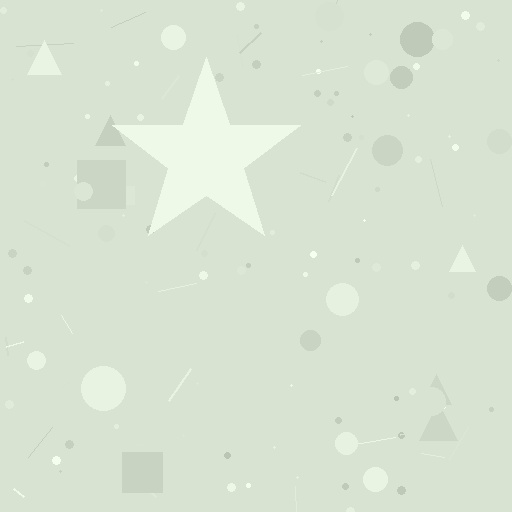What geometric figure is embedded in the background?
A star is embedded in the background.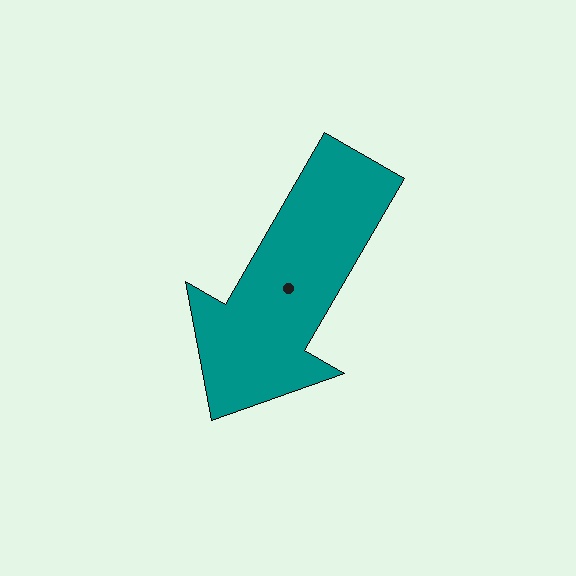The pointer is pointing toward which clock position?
Roughly 7 o'clock.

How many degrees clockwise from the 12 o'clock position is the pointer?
Approximately 210 degrees.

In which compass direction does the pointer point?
Southwest.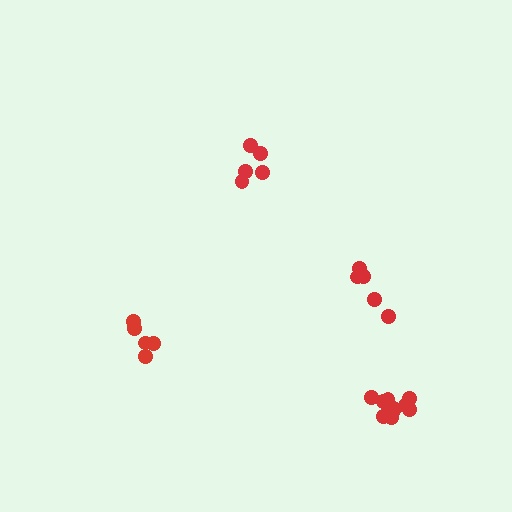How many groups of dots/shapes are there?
There are 4 groups.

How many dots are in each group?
Group 1: 5 dots, Group 2: 5 dots, Group 3: 11 dots, Group 4: 5 dots (26 total).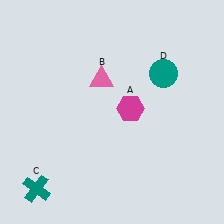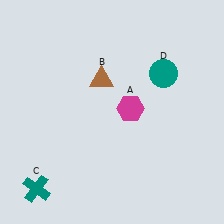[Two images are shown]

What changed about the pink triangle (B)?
In Image 1, B is pink. In Image 2, it changed to brown.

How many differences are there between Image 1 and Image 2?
There is 1 difference between the two images.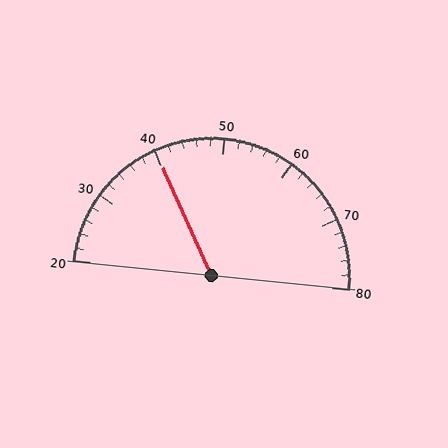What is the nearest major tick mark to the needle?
The nearest major tick mark is 40.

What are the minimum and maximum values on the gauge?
The gauge ranges from 20 to 80.